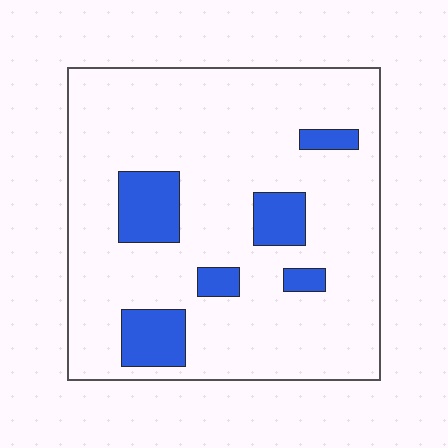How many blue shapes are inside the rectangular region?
6.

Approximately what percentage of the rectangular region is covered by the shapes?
Approximately 15%.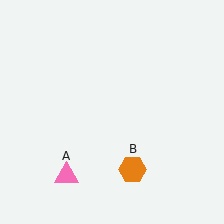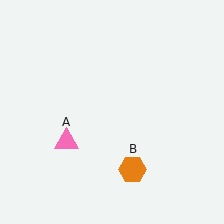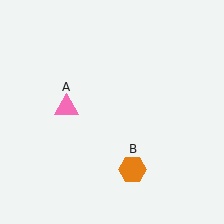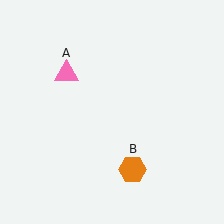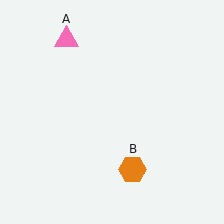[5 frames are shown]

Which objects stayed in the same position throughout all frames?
Orange hexagon (object B) remained stationary.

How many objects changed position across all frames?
1 object changed position: pink triangle (object A).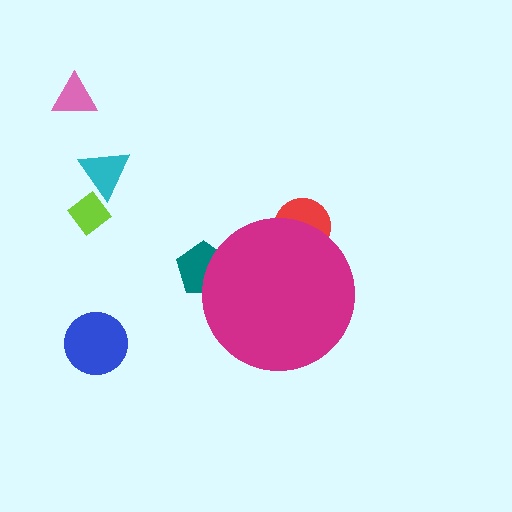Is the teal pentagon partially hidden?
Yes, the teal pentagon is partially hidden behind the magenta circle.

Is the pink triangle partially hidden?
No, the pink triangle is fully visible.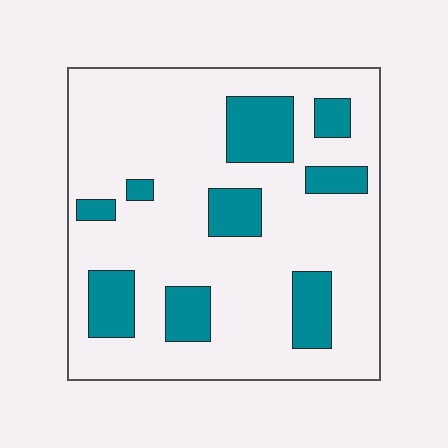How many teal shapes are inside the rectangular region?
9.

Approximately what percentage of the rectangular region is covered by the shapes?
Approximately 20%.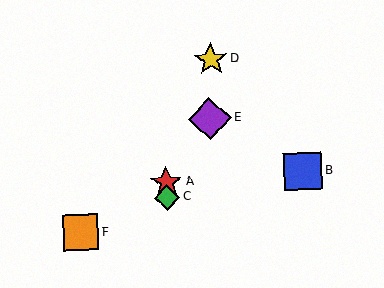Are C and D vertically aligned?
No, C is at x≈167 and D is at x≈211.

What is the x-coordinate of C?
Object C is at x≈167.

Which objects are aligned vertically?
Objects A, C are aligned vertically.